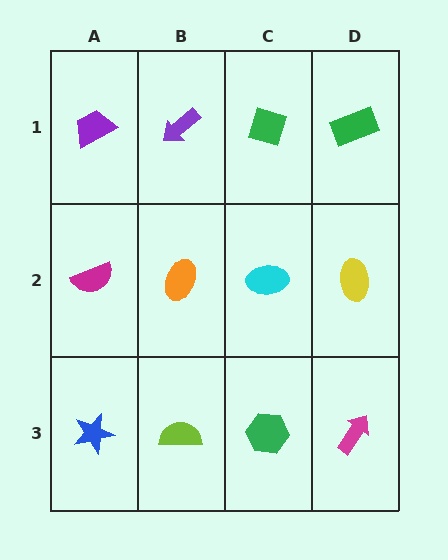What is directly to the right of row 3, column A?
A lime semicircle.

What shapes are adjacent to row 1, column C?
A cyan ellipse (row 2, column C), a purple arrow (row 1, column B), a green rectangle (row 1, column D).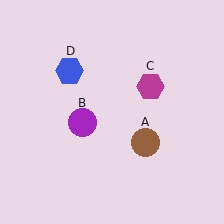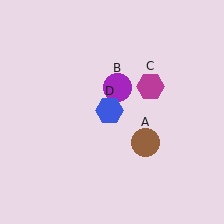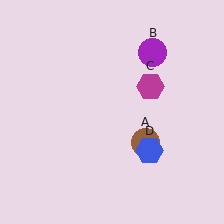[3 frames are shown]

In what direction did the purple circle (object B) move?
The purple circle (object B) moved up and to the right.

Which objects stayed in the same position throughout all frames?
Brown circle (object A) and magenta hexagon (object C) remained stationary.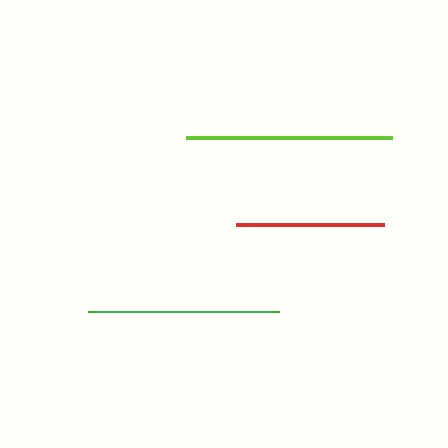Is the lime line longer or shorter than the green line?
The lime line is longer than the green line.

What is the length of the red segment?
The red segment is approximately 148 pixels long.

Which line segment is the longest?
The lime line is the longest at approximately 206 pixels.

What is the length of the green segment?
The green segment is approximately 191 pixels long.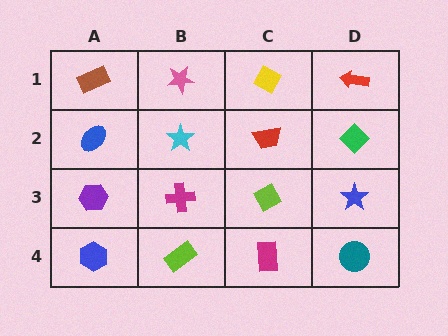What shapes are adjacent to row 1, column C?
A red trapezoid (row 2, column C), a pink star (row 1, column B), a red arrow (row 1, column D).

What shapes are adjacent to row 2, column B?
A pink star (row 1, column B), a magenta cross (row 3, column B), a blue ellipse (row 2, column A), a red trapezoid (row 2, column C).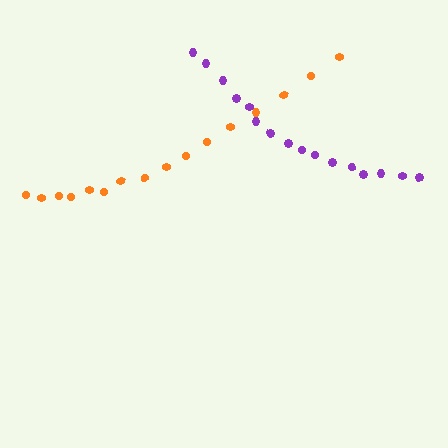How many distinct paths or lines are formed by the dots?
There are 2 distinct paths.